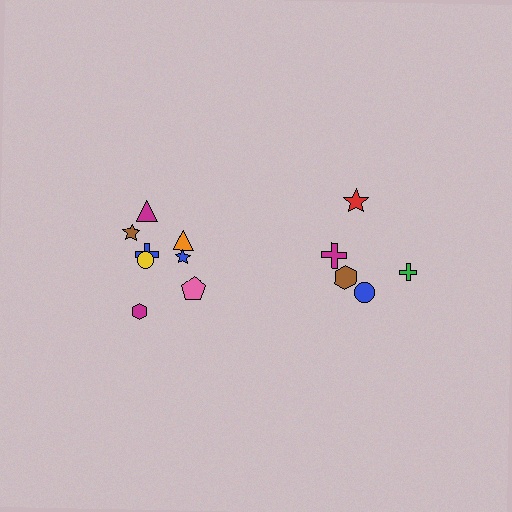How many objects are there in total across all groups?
There are 13 objects.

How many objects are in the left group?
There are 8 objects.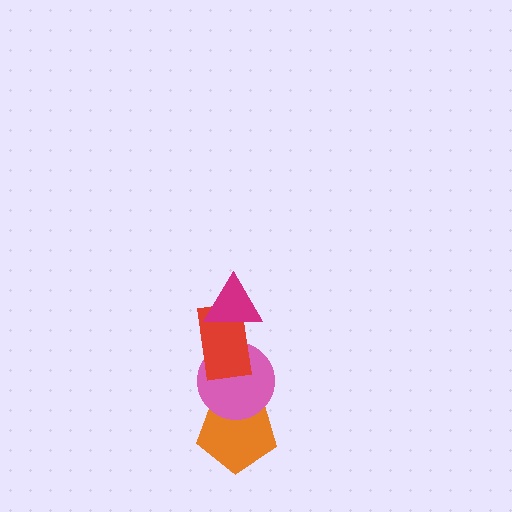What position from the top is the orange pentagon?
The orange pentagon is 4th from the top.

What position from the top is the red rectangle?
The red rectangle is 2nd from the top.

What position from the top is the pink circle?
The pink circle is 3rd from the top.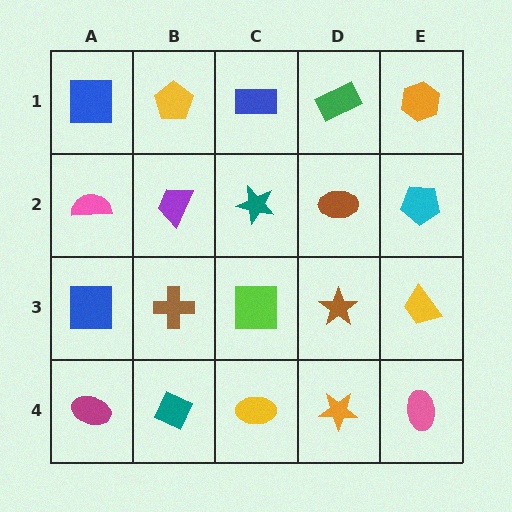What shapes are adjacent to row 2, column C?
A blue rectangle (row 1, column C), a lime square (row 3, column C), a purple trapezoid (row 2, column B), a brown ellipse (row 2, column D).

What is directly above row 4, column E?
A yellow trapezoid.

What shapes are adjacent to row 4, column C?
A lime square (row 3, column C), a teal diamond (row 4, column B), an orange star (row 4, column D).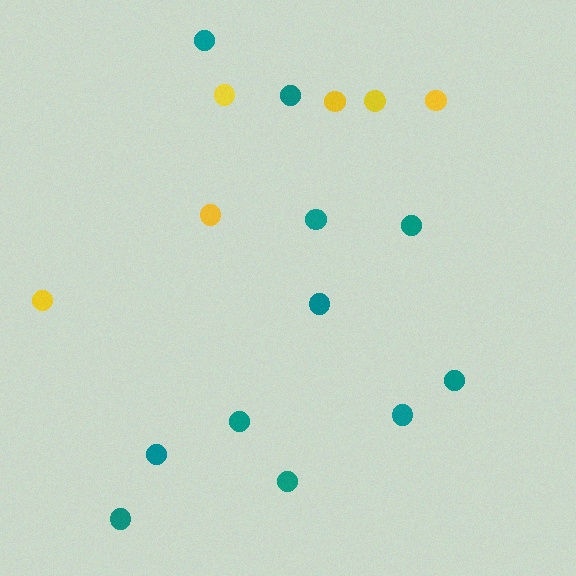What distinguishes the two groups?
There are 2 groups: one group of yellow circles (6) and one group of teal circles (11).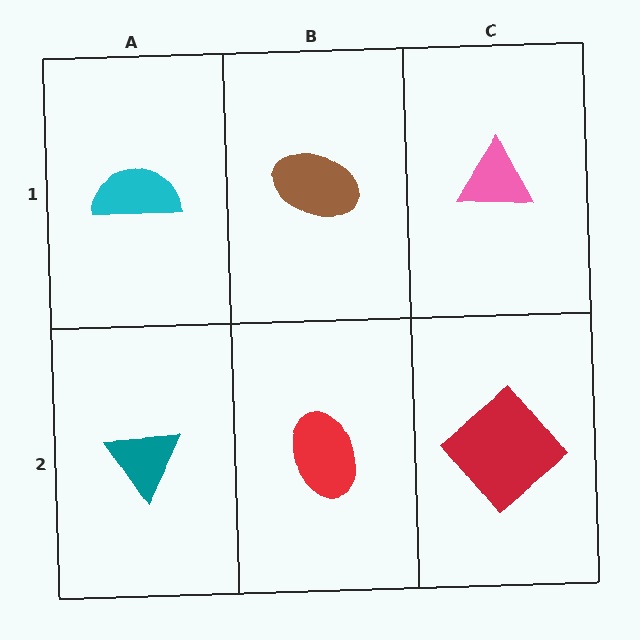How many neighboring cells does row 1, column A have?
2.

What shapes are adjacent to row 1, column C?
A red diamond (row 2, column C), a brown ellipse (row 1, column B).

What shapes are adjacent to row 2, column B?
A brown ellipse (row 1, column B), a teal triangle (row 2, column A), a red diamond (row 2, column C).